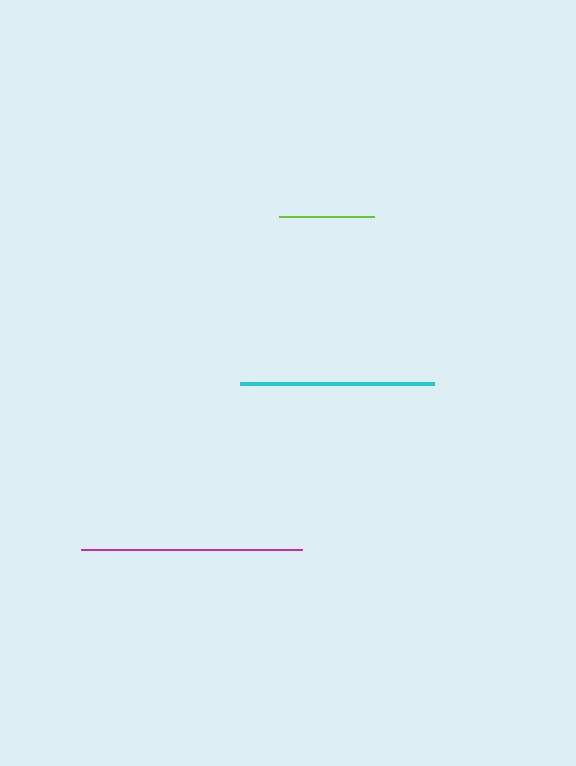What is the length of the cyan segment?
The cyan segment is approximately 194 pixels long.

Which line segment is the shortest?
The lime line is the shortest at approximately 95 pixels.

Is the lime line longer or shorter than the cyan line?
The cyan line is longer than the lime line.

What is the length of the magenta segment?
The magenta segment is approximately 222 pixels long.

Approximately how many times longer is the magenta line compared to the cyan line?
The magenta line is approximately 1.1 times the length of the cyan line.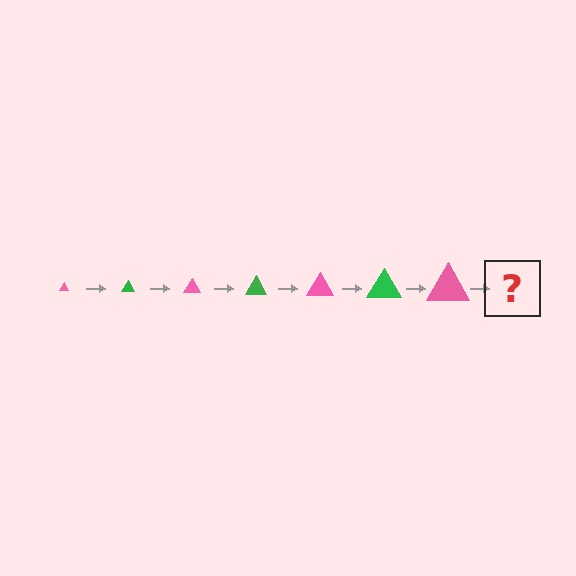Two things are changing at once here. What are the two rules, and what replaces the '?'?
The two rules are that the triangle grows larger each step and the color cycles through pink and green. The '?' should be a green triangle, larger than the previous one.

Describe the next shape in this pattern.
It should be a green triangle, larger than the previous one.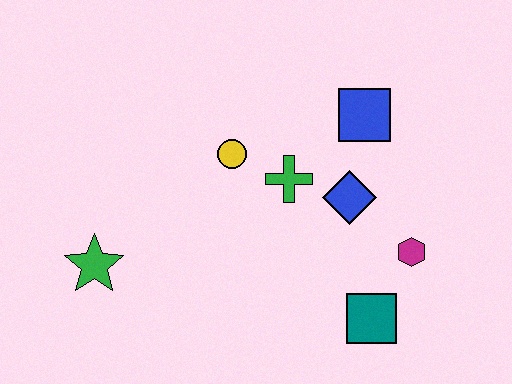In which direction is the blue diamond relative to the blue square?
The blue diamond is below the blue square.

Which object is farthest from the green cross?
The green star is farthest from the green cross.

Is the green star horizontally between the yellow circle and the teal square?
No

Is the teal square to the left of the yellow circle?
No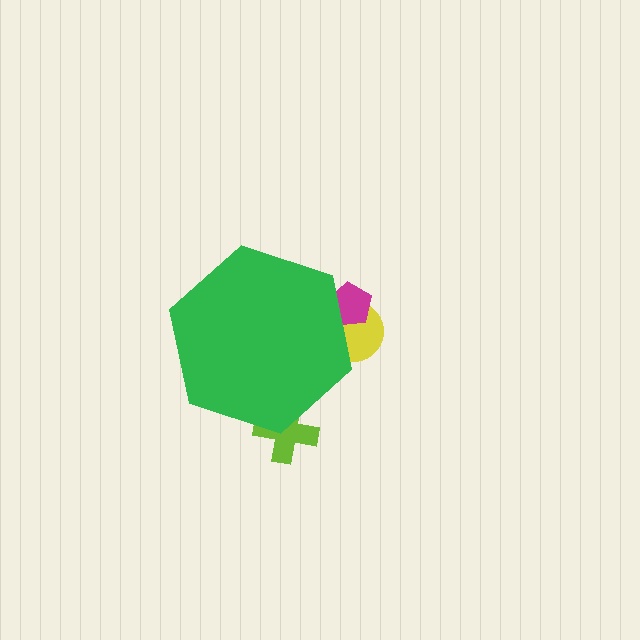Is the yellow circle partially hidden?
Yes, the yellow circle is partially hidden behind the green hexagon.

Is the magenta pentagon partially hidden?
Yes, the magenta pentagon is partially hidden behind the green hexagon.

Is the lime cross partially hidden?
Yes, the lime cross is partially hidden behind the green hexagon.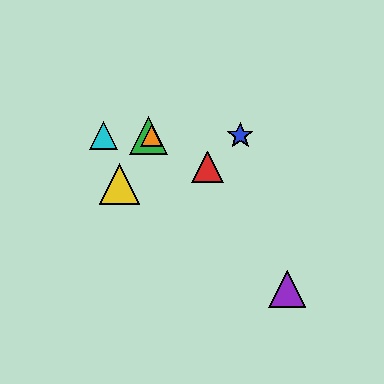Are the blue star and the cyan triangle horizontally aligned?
Yes, both are at y≈136.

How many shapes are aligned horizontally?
4 shapes (the blue star, the green triangle, the orange triangle, the cyan triangle) are aligned horizontally.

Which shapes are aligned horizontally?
The blue star, the green triangle, the orange triangle, the cyan triangle are aligned horizontally.